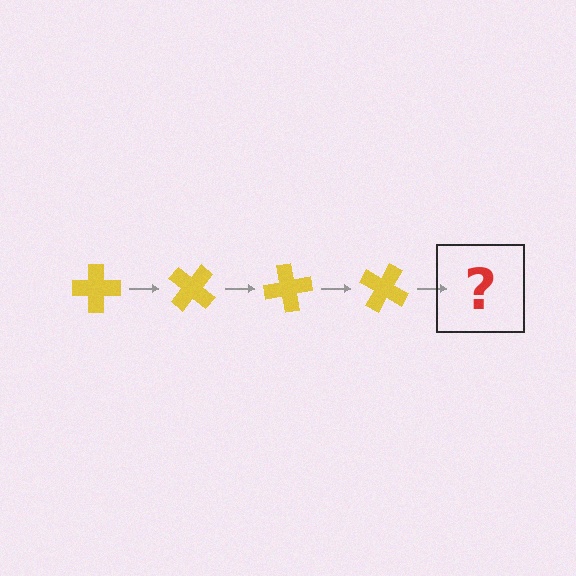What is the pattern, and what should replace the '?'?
The pattern is that the cross rotates 40 degrees each step. The '?' should be a yellow cross rotated 160 degrees.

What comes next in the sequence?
The next element should be a yellow cross rotated 160 degrees.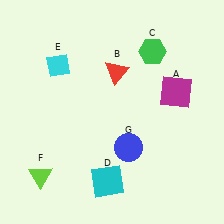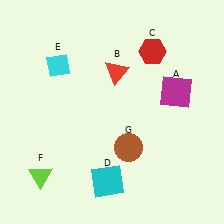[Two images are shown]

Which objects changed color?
C changed from green to red. G changed from blue to brown.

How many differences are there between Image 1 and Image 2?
There are 2 differences between the two images.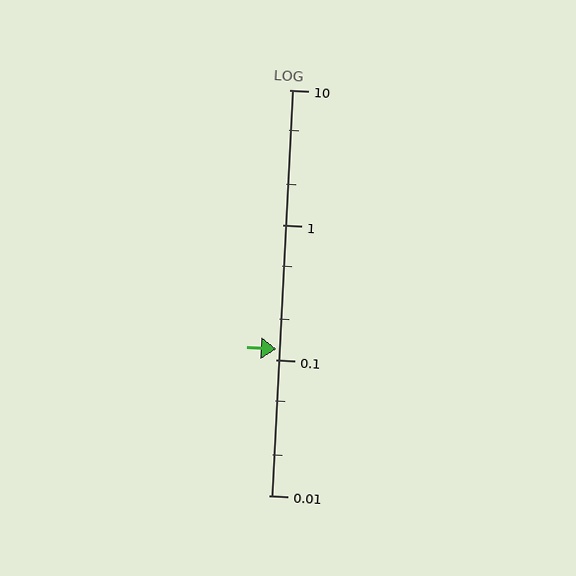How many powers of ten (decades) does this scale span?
The scale spans 3 decades, from 0.01 to 10.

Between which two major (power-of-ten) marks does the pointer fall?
The pointer is between 0.1 and 1.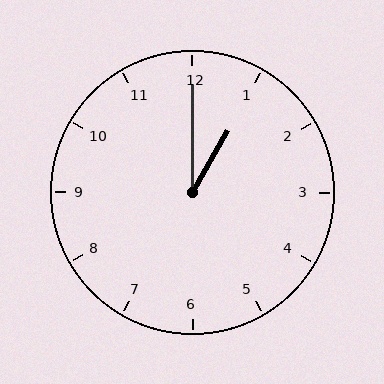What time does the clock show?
1:00.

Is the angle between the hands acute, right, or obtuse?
It is acute.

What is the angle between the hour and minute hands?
Approximately 30 degrees.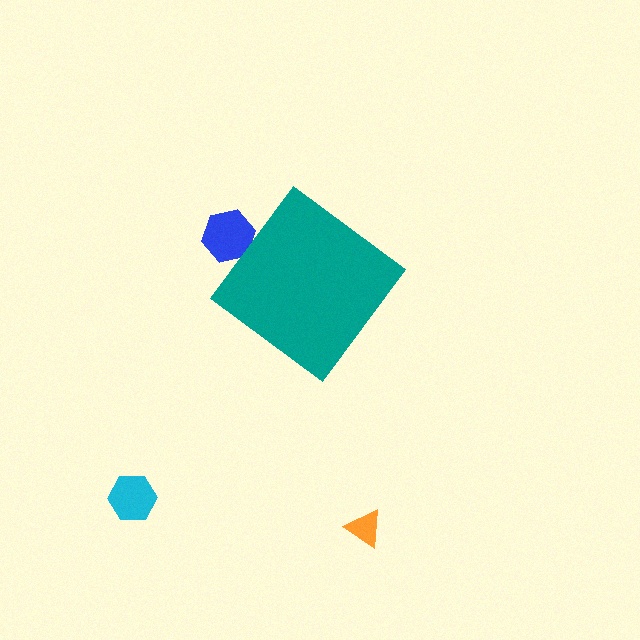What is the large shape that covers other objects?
A teal diamond.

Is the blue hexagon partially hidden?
Yes, the blue hexagon is partially hidden behind the teal diamond.